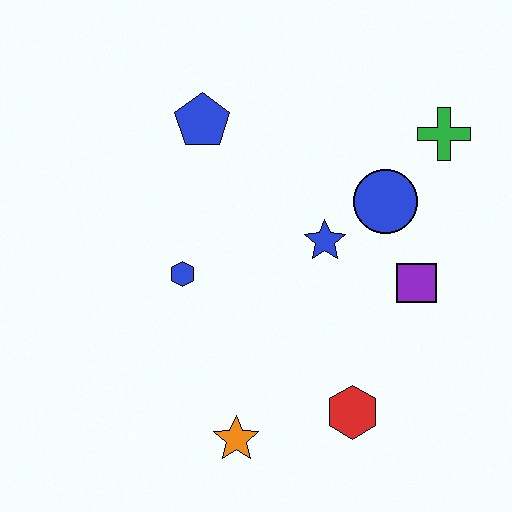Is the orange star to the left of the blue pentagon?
No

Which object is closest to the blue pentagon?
The blue hexagon is closest to the blue pentagon.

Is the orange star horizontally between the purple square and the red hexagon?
No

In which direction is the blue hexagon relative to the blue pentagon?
The blue hexagon is below the blue pentagon.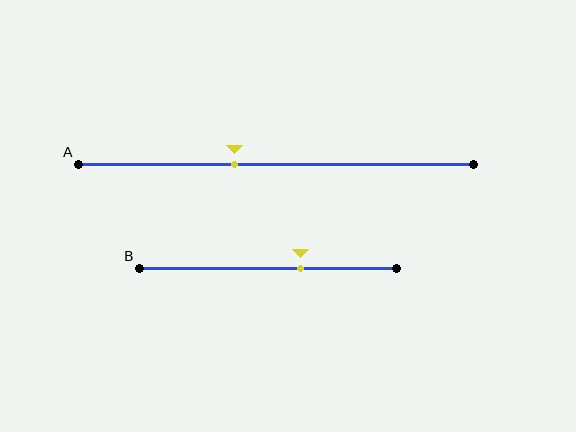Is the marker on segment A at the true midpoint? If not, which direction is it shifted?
No, the marker on segment A is shifted to the left by about 10% of the segment length.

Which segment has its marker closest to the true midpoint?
Segment A has its marker closest to the true midpoint.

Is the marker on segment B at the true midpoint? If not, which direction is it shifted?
No, the marker on segment B is shifted to the right by about 13% of the segment length.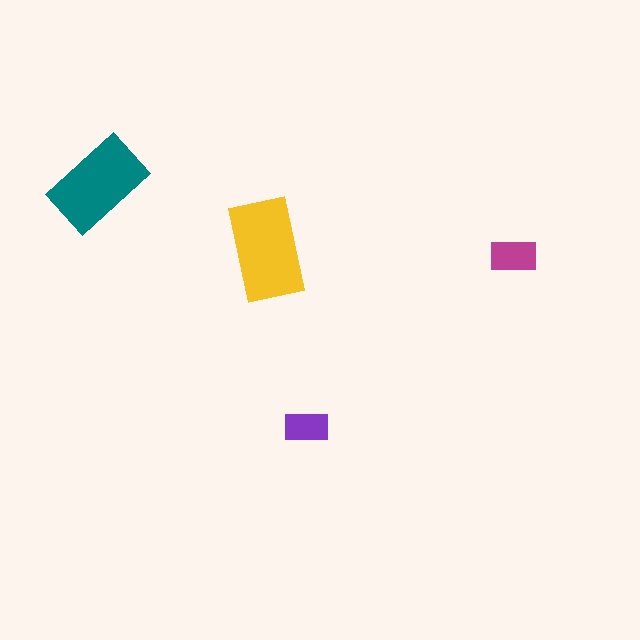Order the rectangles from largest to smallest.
the yellow one, the teal one, the magenta one, the purple one.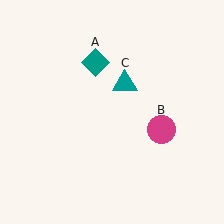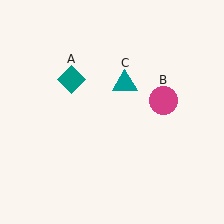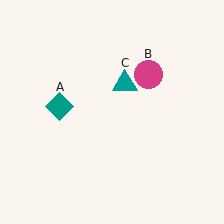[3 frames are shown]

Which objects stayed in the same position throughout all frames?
Teal triangle (object C) remained stationary.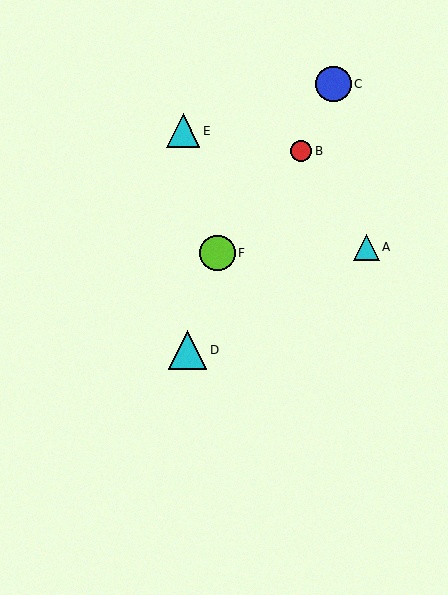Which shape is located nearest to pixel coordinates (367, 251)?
The cyan triangle (labeled A) at (366, 247) is nearest to that location.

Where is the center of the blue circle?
The center of the blue circle is at (334, 84).